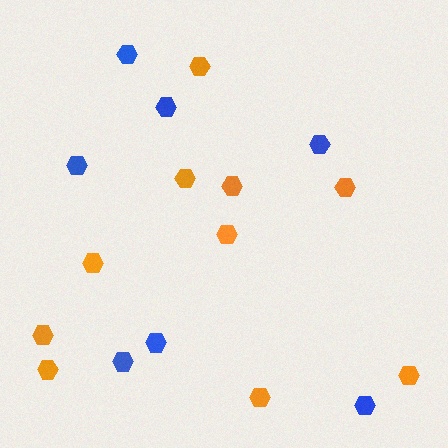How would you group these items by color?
There are 2 groups: one group of orange hexagons (10) and one group of blue hexagons (7).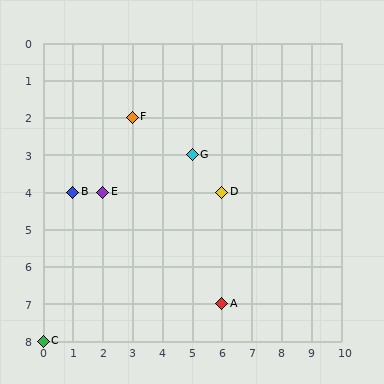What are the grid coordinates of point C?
Point C is at grid coordinates (0, 8).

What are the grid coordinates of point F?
Point F is at grid coordinates (3, 2).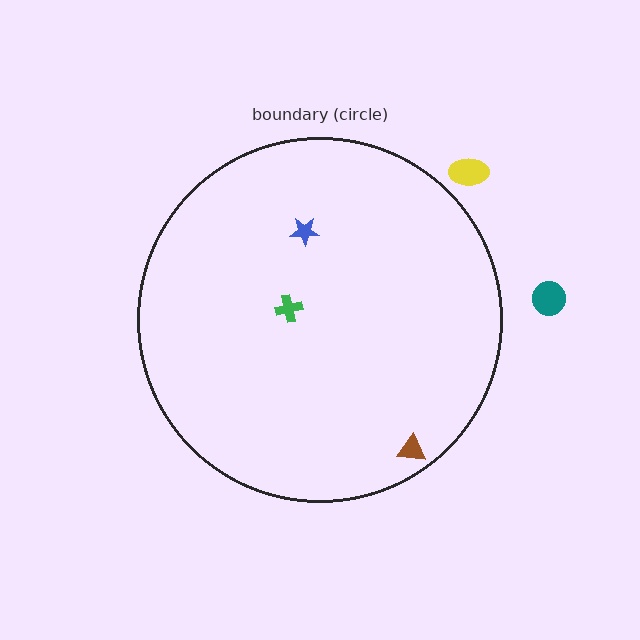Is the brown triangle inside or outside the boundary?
Inside.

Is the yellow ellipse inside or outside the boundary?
Outside.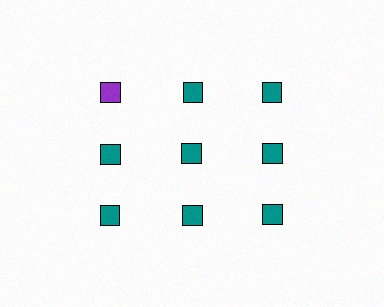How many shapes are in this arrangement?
There are 9 shapes arranged in a grid pattern.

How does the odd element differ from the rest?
It has a different color: purple instead of teal.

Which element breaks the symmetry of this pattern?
The purple square in the top row, leftmost column breaks the symmetry. All other shapes are teal squares.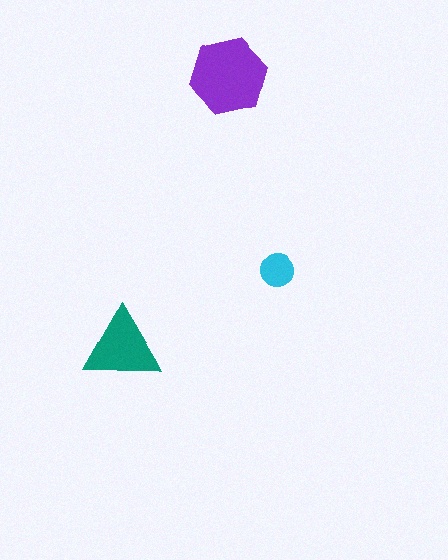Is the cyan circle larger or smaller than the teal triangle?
Smaller.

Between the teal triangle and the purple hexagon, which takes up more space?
The purple hexagon.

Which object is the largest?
The purple hexagon.